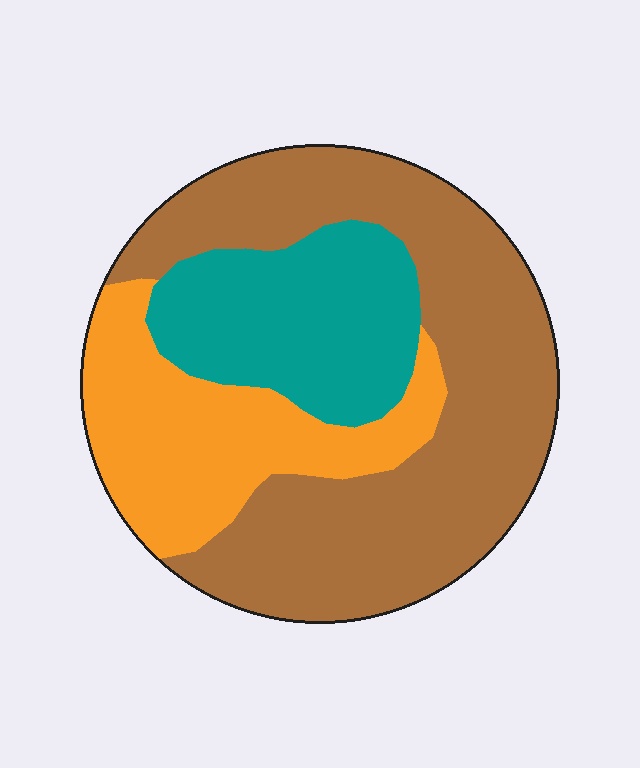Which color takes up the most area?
Brown, at roughly 55%.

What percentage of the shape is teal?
Teal takes up about one fifth (1/5) of the shape.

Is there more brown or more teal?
Brown.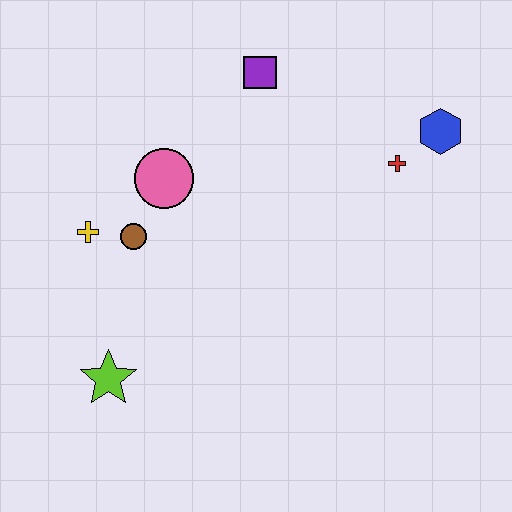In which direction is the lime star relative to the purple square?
The lime star is below the purple square.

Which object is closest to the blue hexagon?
The red cross is closest to the blue hexagon.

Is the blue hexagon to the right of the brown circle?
Yes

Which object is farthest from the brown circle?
The blue hexagon is farthest from the brown circle.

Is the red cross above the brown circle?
Yes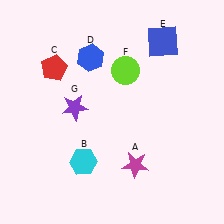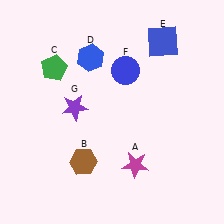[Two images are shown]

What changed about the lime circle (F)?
In Image 1, F is lime. In Image 2, it changed to blue.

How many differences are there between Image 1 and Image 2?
There are 3 differences between the two images.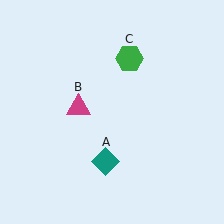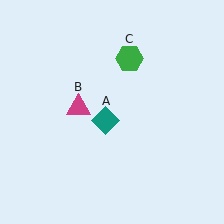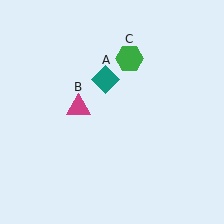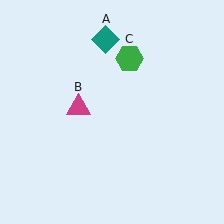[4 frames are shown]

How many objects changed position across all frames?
1 object changed position: teal diamond (object A).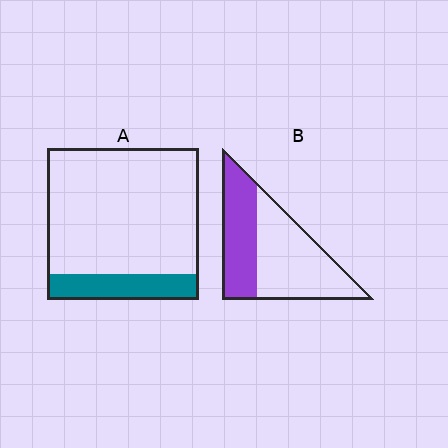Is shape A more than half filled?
No.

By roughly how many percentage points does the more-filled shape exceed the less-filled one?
By roughly 25 percentage points (B over A).